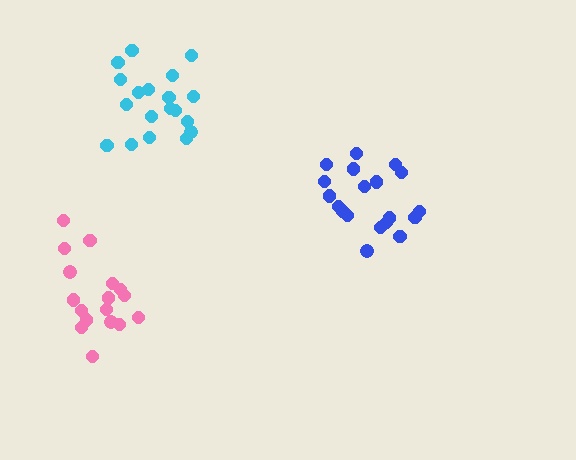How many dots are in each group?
Group 1: 17 dots, Group 2: 19 dots, Group 3: 19 dots (55 total).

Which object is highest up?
The cyan cluster is topmost.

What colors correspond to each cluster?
The clusters are colored: pink, cyan, blue.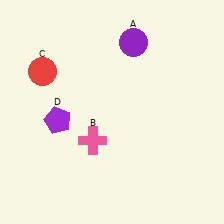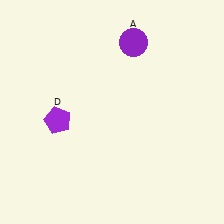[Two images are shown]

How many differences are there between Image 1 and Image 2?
There are 2 differences between the two images.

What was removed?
The pink cross (B), the red circle (C) were removed in Image 2.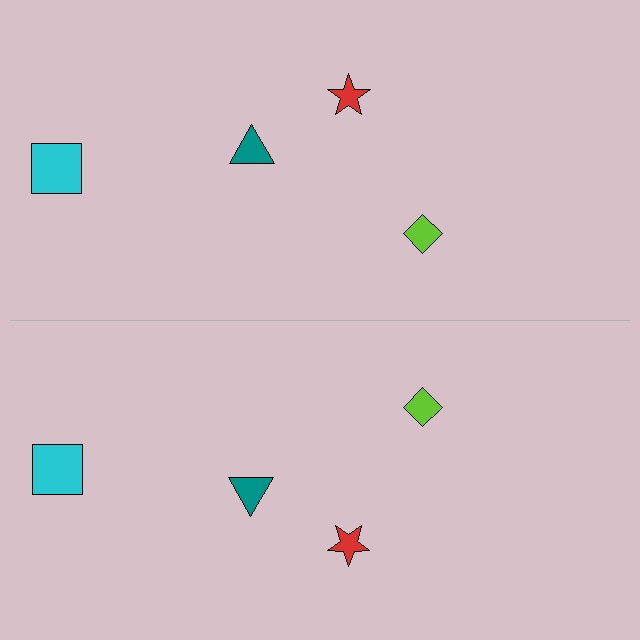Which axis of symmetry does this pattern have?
The pattern has a horizontal axis of symmetry running through the center of the image.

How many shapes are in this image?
There are 8 shapes in this image.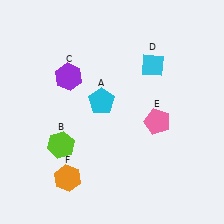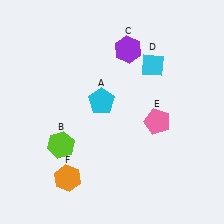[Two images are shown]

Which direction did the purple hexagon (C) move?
The purple hexagon (C) moved right.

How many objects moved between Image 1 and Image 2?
1 object moved between the two images.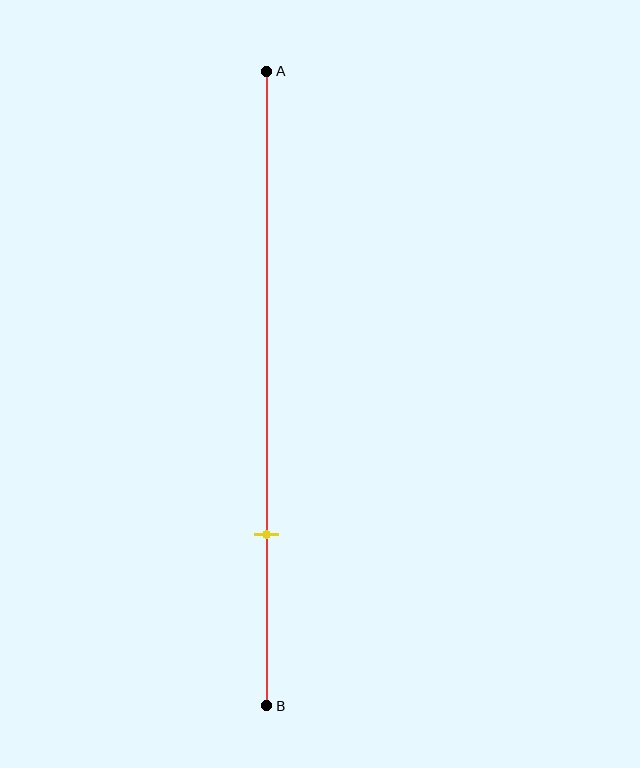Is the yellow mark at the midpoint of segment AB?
No, the mark is at about 75% from A, not at the 50% midpoint.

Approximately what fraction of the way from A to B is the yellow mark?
The yellow mark is approximately 75% of the way from A to B.